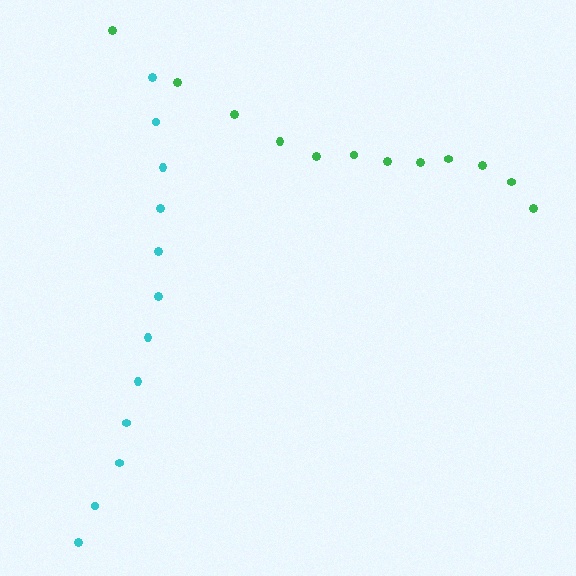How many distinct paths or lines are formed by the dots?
There are 2 distinct paths.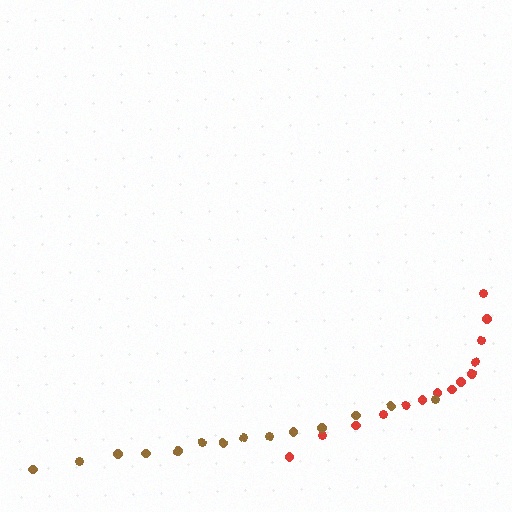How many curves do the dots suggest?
There are 2 distinct paths.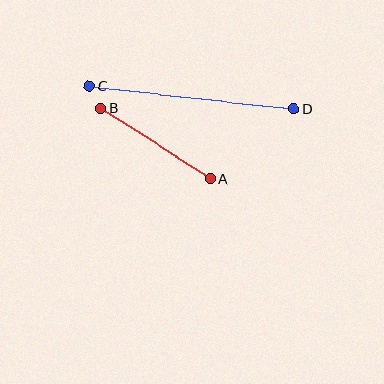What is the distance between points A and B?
The distance is approximately 131 pixels.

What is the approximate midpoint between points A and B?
The midpoint is at approximately (156, 144) pixels.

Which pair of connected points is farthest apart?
Points C and D are farthest apart.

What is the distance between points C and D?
The distance is approximately 206 pixels.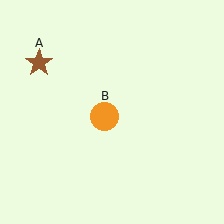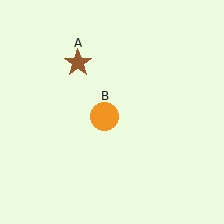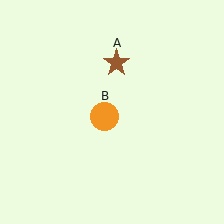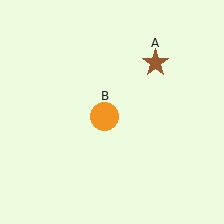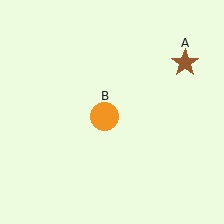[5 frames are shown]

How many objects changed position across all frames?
1 object changed position: brown star (object A).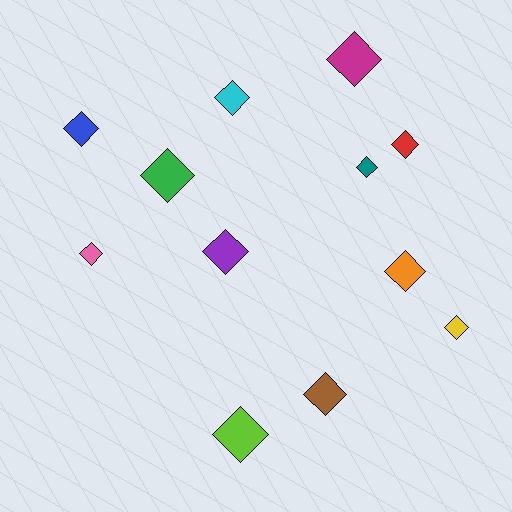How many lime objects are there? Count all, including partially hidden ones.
There is 1 lime object.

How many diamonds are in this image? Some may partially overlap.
There are 12 diamonds.